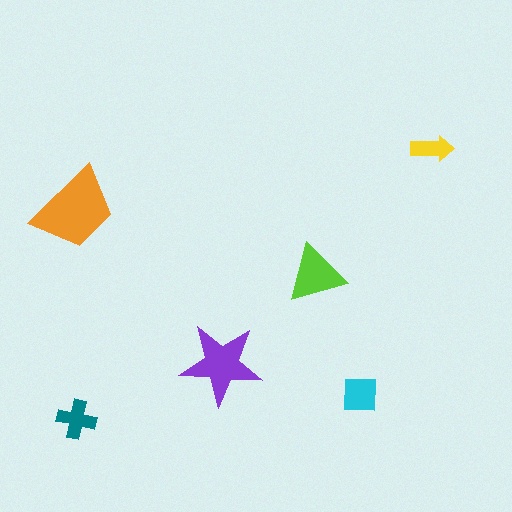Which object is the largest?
The orange trapezoid.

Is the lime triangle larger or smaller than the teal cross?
Larger.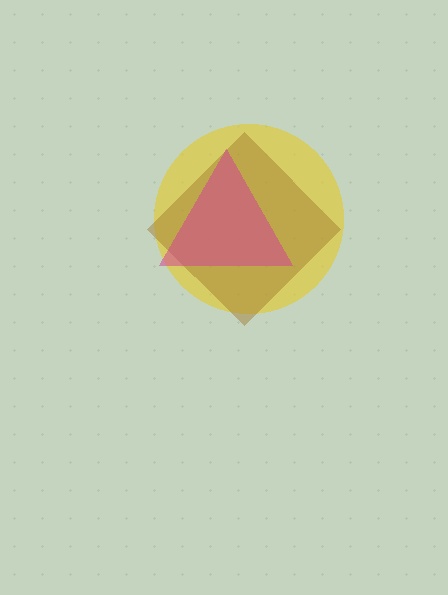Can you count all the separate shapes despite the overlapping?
Yes, there are 3 separate shapes.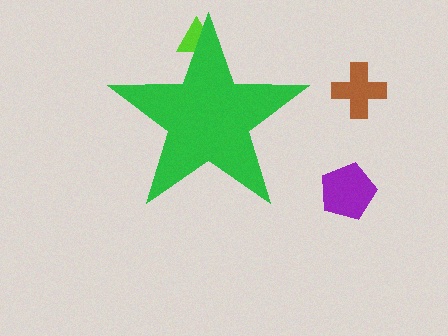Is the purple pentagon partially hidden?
No, the purple pentagon is fully visible.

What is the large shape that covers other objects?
A green star.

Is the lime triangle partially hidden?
Yes, the lime triangle is partially hidden behind the green star.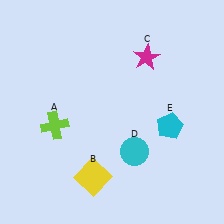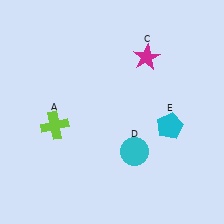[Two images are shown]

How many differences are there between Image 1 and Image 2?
There is 1 difference between the two images.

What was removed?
The yellow square (B) was removed in Image 2.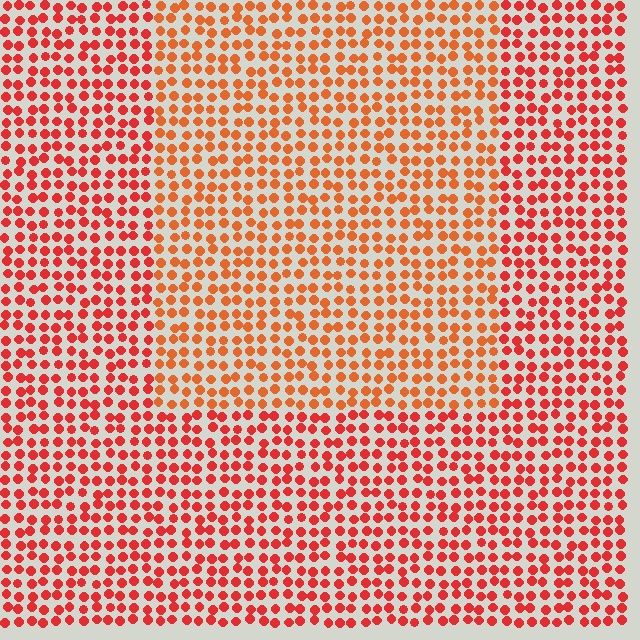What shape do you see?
I see a rectangle.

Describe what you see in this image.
The image is filled with small red elements in a uniform arrangement. A rectangle-shaped region is visible where the elements are tinted to a slightly different hue, forming a subtle color boundary.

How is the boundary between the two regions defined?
The boundary is defined purely by a slight shift in hue (about 21 degrees). Spacing, size, and orientation are identical on both sides.